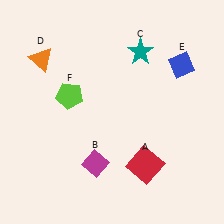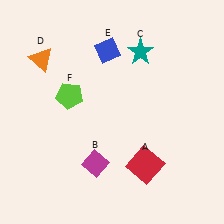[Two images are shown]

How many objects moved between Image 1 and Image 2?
1 object moved between the two images.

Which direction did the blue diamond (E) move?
The blue diamond (E) moved left.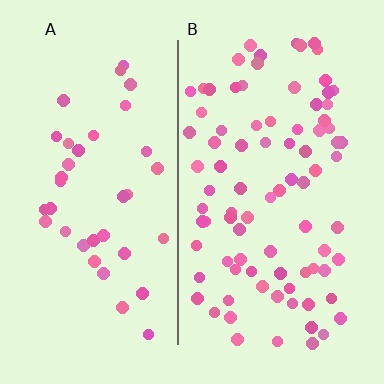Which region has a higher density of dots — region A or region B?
B (the right).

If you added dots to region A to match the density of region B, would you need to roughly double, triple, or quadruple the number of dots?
Approximately double.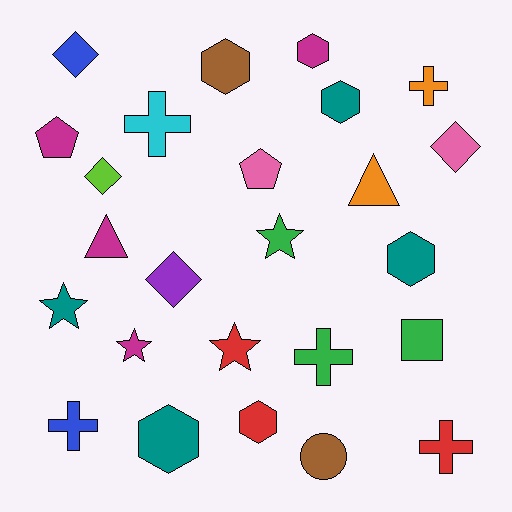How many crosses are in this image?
There are 5 crosses.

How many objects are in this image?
There are 25 objects.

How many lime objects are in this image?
There is 1 lime object.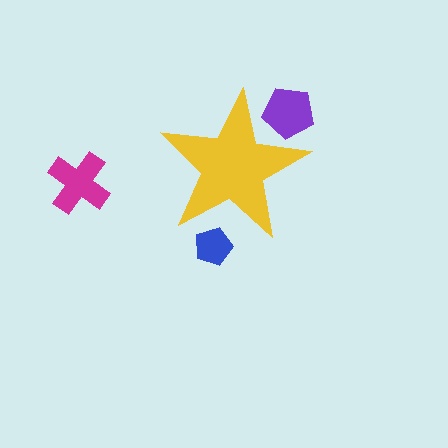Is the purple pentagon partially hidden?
Yes, the purple pentagon is partially hidden behind the yellow star.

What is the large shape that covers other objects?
A yellow star.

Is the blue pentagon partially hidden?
Yes, the blue pentagon is partially hidden behind the yellow star.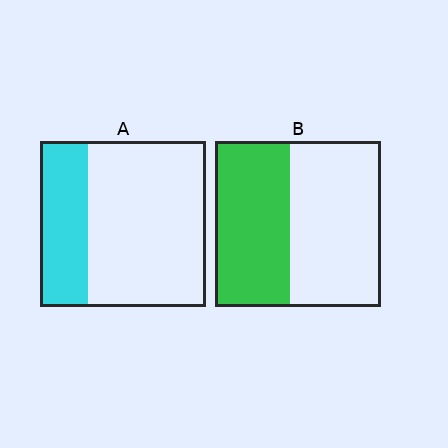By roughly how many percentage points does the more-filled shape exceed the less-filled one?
By roughly 15 percentage points (B over A).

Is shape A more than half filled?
No.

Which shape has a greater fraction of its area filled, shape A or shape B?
Shape B.